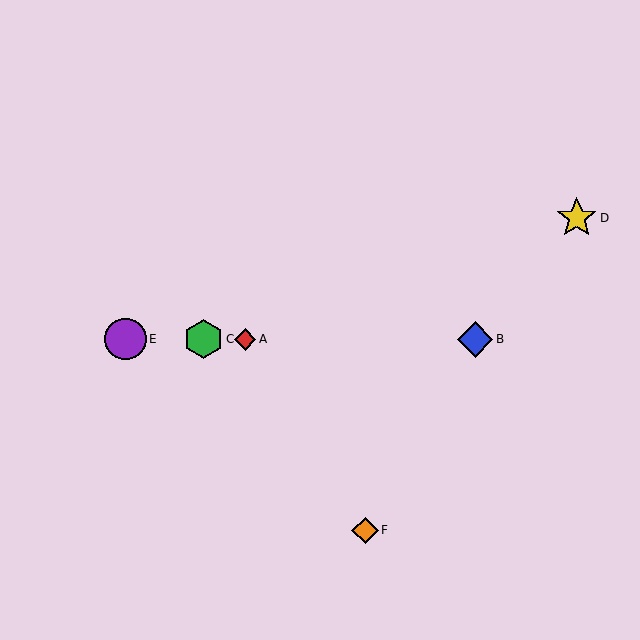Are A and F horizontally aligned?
No, A is at y≈339 and F is at y≈530.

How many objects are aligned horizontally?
4 objects (A, B, C, E) are aligned horizontally.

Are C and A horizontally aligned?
Yes, both are at y≈339.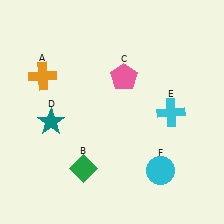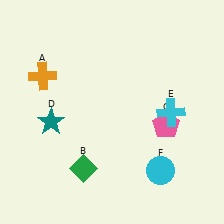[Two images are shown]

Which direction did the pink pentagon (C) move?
The pink pentagon (C) moved down.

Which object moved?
The pink pentagon (C) moved down.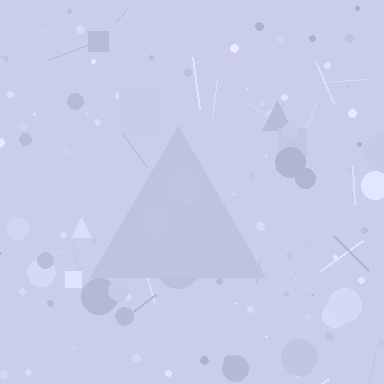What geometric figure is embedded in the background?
A triangle is embedded in the background.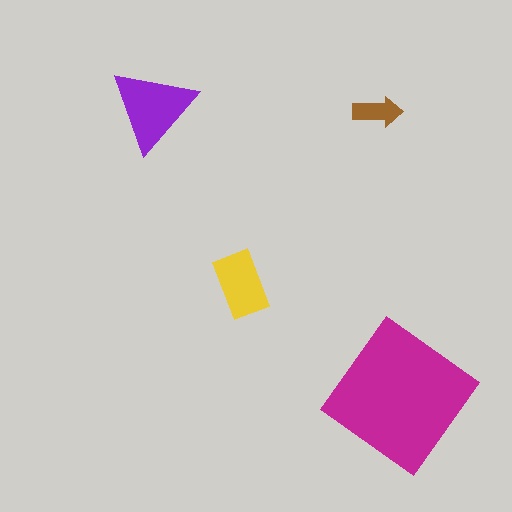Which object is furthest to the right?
The magenta diamond is rightmost.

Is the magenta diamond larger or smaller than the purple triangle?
Larger.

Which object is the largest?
The magenta diamond.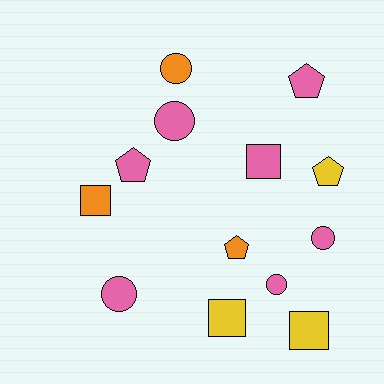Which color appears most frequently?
Pink, with 7 objects.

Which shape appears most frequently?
Circle, with 5 objects.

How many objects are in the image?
There are 13 objects.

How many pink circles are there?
There are 4 pink circles.